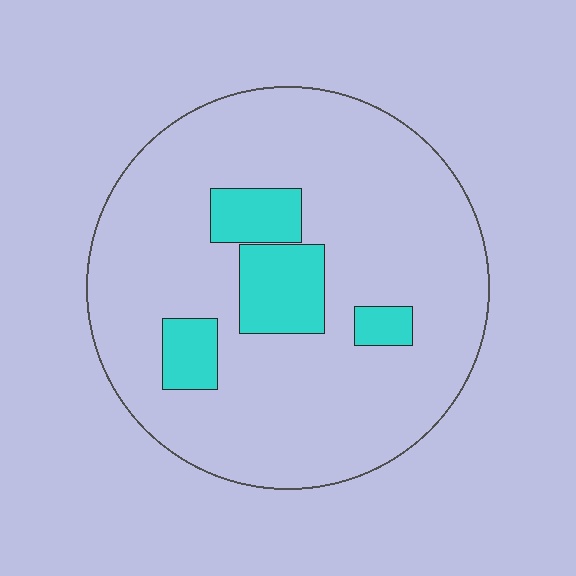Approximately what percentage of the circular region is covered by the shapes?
Approximately 15%.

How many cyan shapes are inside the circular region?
4.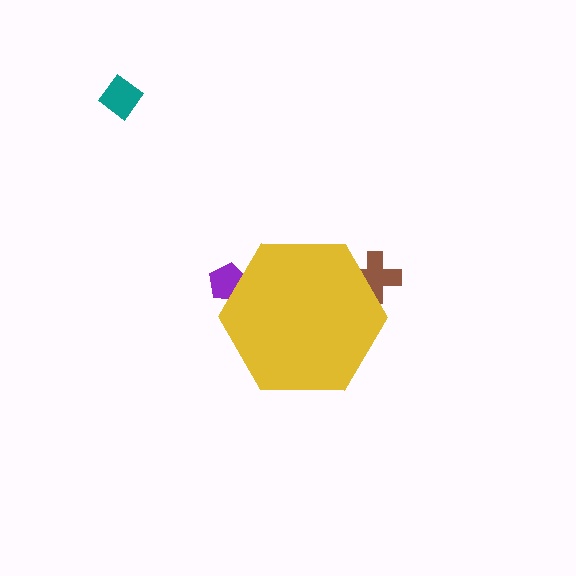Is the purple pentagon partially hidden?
Yes, the purple pentagon is partially hidden behind the yellow hexagon.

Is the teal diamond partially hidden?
No, the teal diamond is fully visible.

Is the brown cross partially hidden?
Yes, the brown cross is partially hidden behind the yellow hexagon.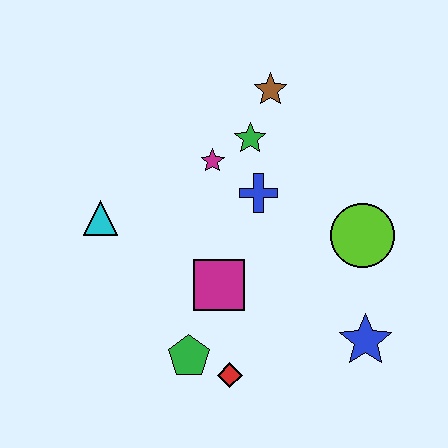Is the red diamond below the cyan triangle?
Yes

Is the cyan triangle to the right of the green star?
No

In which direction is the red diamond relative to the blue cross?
The red diamond is below the blue cross.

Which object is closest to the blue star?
The lime circle is closest to the blue star.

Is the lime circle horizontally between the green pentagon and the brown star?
No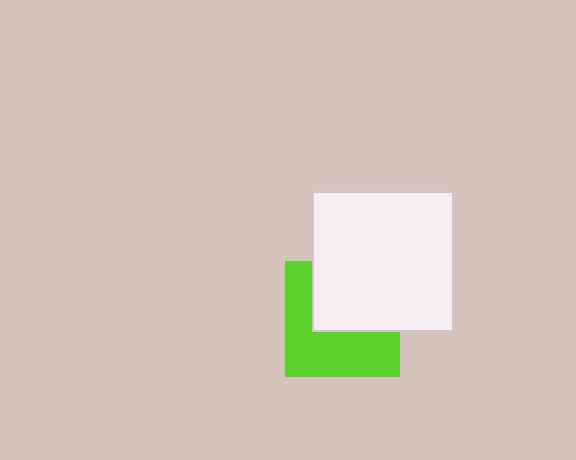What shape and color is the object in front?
The object in front is a white square.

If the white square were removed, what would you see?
You would see the complete lime square.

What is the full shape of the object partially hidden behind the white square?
The partially hidden object is a lime square.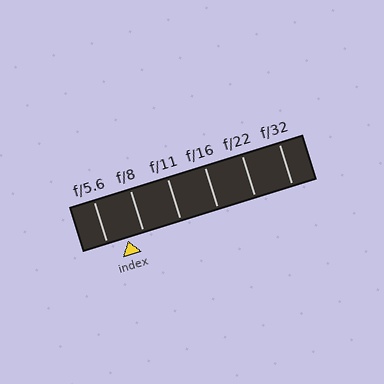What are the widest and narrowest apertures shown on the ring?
The widest aperture shown is f/5.6 and the narrowest is f/32.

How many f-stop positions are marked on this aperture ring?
There are 6 f-stop positions marked.